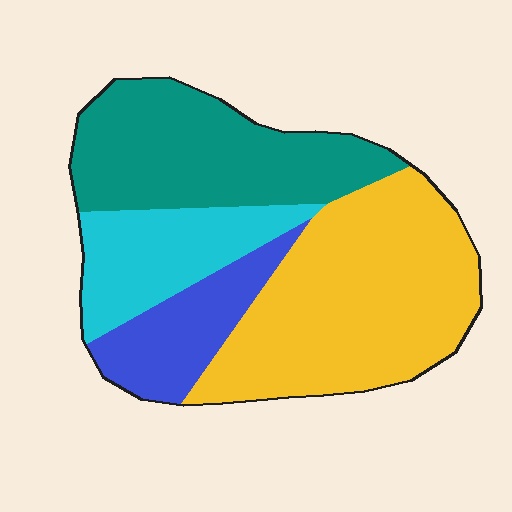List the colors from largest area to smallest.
From largest to smallest: yellow, teal, cyan, blue.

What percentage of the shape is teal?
Teal covers roughly 30% of the shape.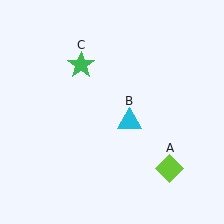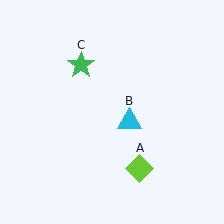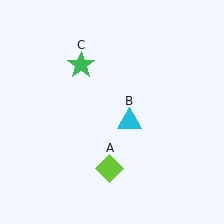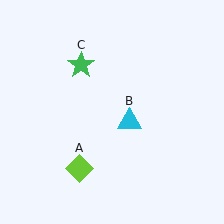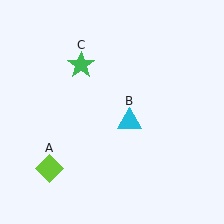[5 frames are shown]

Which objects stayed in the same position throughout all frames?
Cyan triangle (object B) and green star (object C) remained stationary.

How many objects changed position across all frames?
1 object changed position: lime diamond (object A).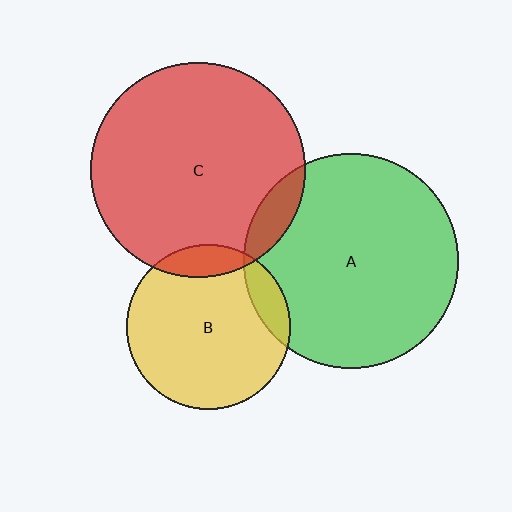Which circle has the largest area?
Circle A (green).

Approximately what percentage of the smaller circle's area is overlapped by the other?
Approximately 10%.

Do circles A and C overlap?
Yes.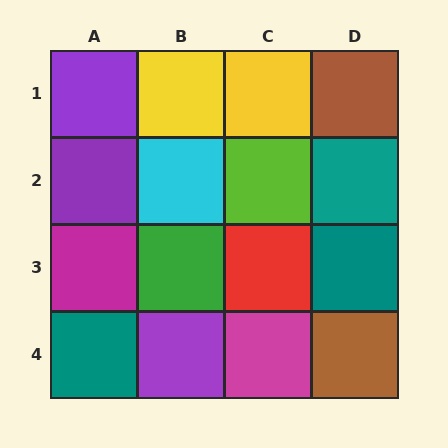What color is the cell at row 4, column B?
Purple.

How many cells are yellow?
2 cells are yellow.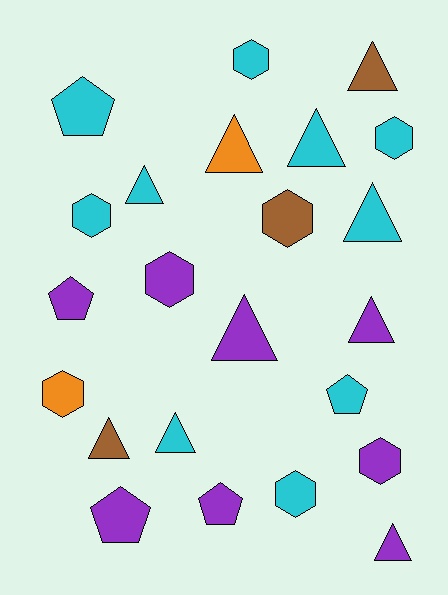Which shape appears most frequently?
Triangle, with 10 objects.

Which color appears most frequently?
Cyan, with 10 objects.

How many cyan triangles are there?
There are 4 cyan triangles.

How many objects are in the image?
There are 23 objects.